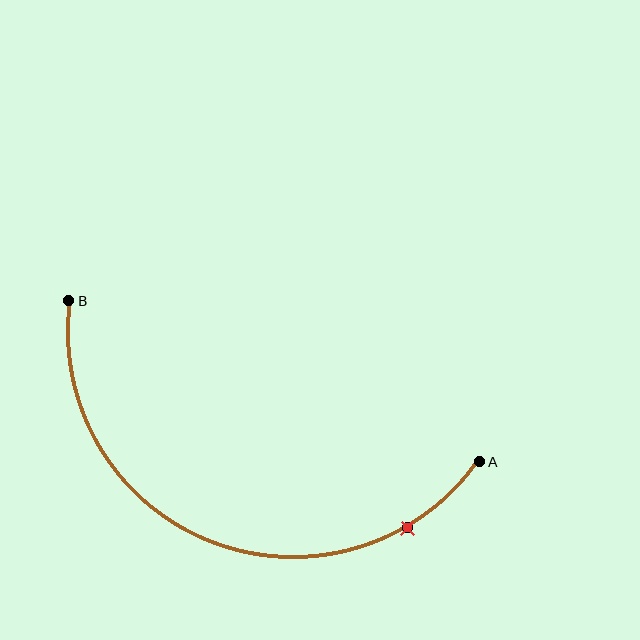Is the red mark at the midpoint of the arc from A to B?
No. The red mark lies on the arc but is closer to endpoint A. The arc midpoint would be at the point on the curve equidistant along the arc from both A and B.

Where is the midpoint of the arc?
The arc midpoint is the point on the curve farthest from the straight line joining A and B. It sits below that line.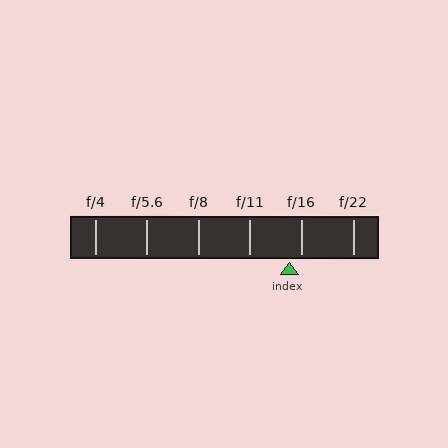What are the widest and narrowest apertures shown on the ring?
The widest aperture shown is f/4 and the narrowest is f/22.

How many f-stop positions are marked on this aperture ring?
There are 6 f-stop positions marked.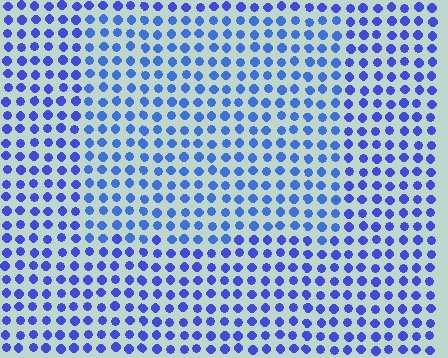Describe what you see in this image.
The image is filled with small blue elements in a uniform arrangement. A rectangle-shaped region is visible where the elements are tinted to a slightly different hue, forming a subtle color boundary.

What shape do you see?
I see a rectangle.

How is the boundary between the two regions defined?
The boundary is defined purely by a slight shift in hue (about 15 degrees). Spacing, size, and orientation are identical on both sides.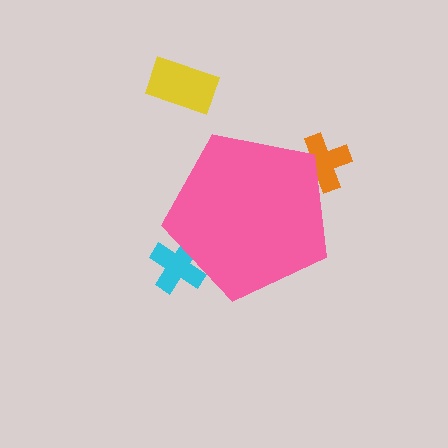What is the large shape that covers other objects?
A pink pentagon.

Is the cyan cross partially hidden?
Yes, the cyan cross is partially hidden behind the pink pentagon.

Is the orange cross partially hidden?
Yes, the orange cross is partially hidden behind the pink pentagon.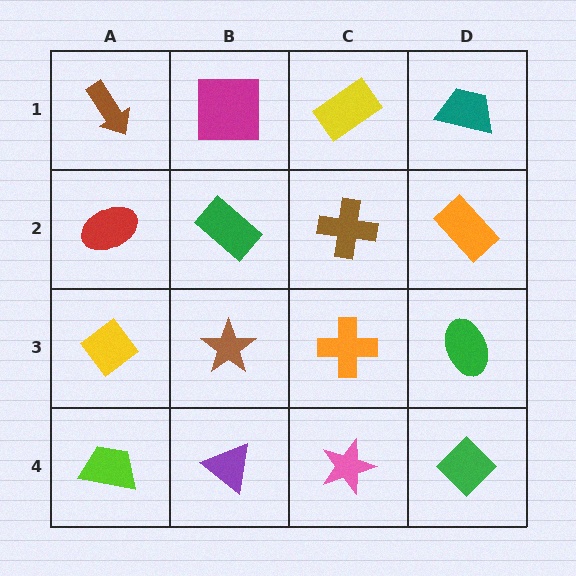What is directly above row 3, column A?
A red ellipse.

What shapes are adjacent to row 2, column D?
A teal trapezoid (row 1, column D), a green ellipse (row 3, column D), a brown cross (row 2, column C).